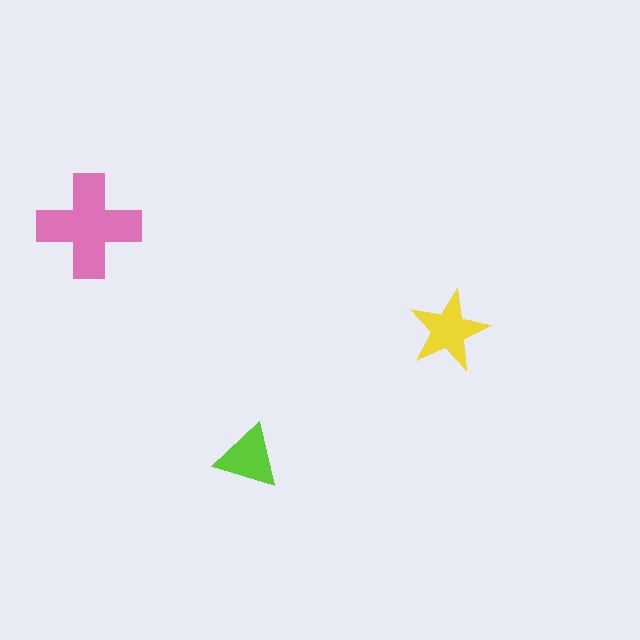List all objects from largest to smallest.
The pink cross, the yellow star, the lime triangle.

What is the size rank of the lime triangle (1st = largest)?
3rd.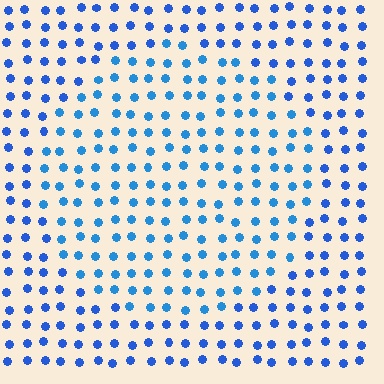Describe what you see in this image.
The image is filled with small blue elements in a uniform arrangement. A circle-shaped region is visible where the elements are tinted to a slightly different hue, forming a subtle color boundary.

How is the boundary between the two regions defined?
The boundary is defined purely by a slight shift in hue (about 17 degrees). Spacing, size, and orientation are identical on both sides.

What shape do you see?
I see a circle.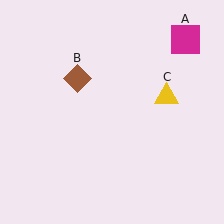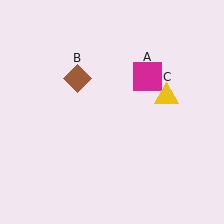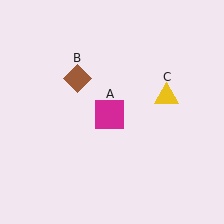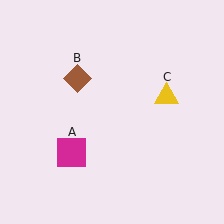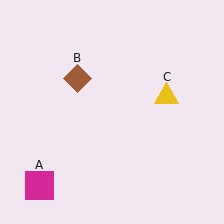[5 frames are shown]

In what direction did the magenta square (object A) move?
The magenta square (object A) moved down and to the left.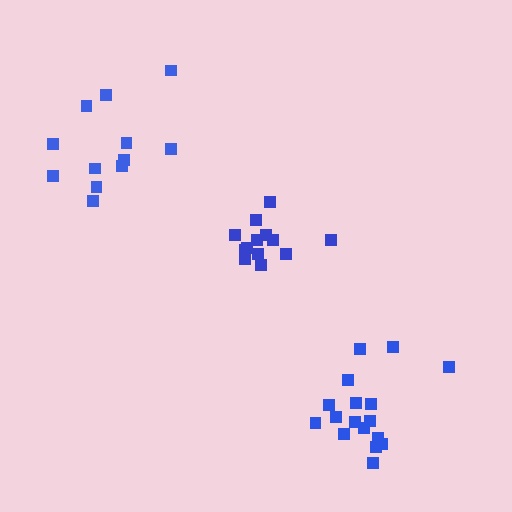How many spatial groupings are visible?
There are 3 spatial groupings.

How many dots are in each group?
Group 1: 13 dots, Group 2: 18 dots, Group 3: 12 dots (43 total).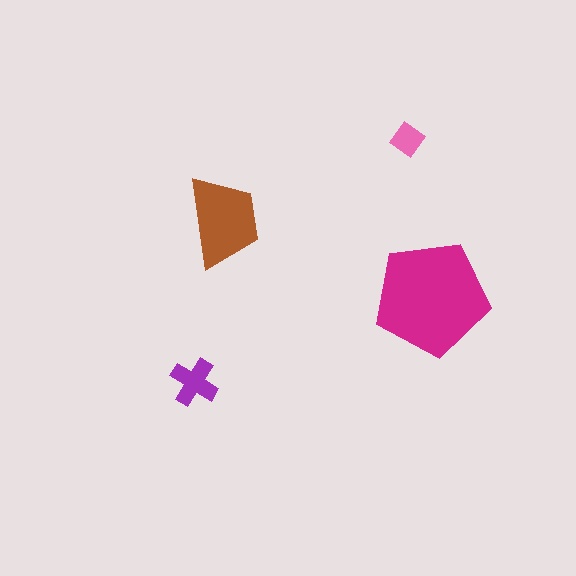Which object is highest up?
The pink diamond is topmost.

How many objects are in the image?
There are 4 objects in the image.